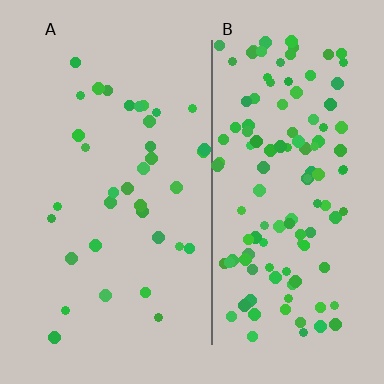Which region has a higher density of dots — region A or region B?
B (the right).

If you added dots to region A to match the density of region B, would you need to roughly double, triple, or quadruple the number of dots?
Approximately triple.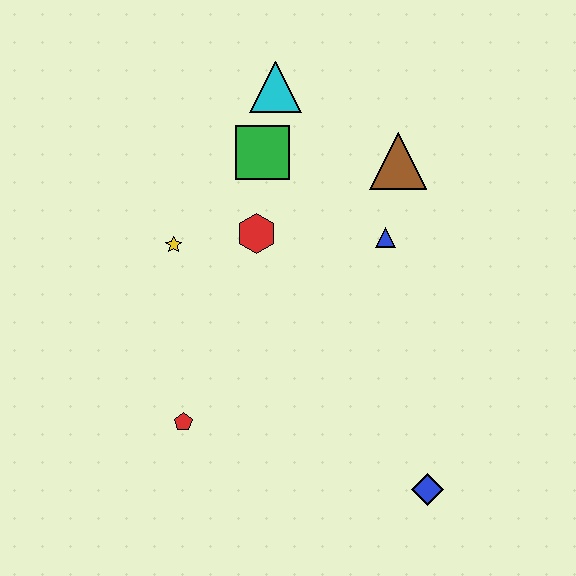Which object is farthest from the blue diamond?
The cyan triangle is farthest from the blue diamond.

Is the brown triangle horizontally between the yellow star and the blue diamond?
Yes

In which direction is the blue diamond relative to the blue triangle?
The blue diamond is below the blue triangle.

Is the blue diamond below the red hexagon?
Yes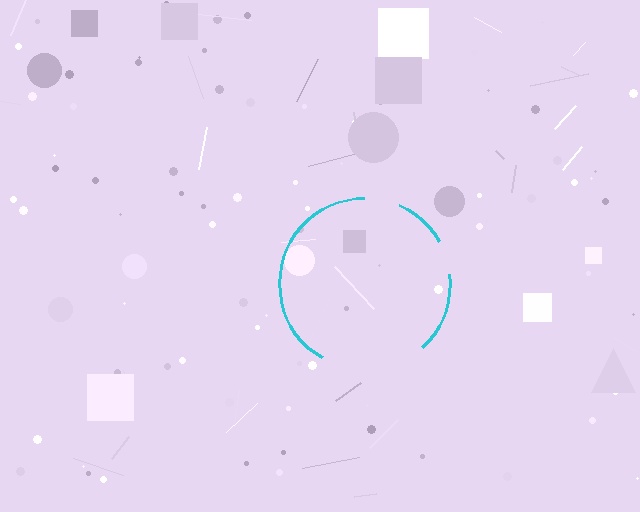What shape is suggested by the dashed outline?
The dashed outline suggests a circle.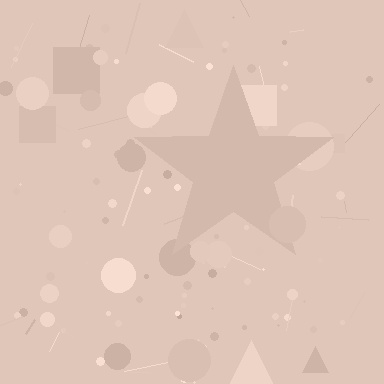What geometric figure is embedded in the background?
A star is embedded in the background.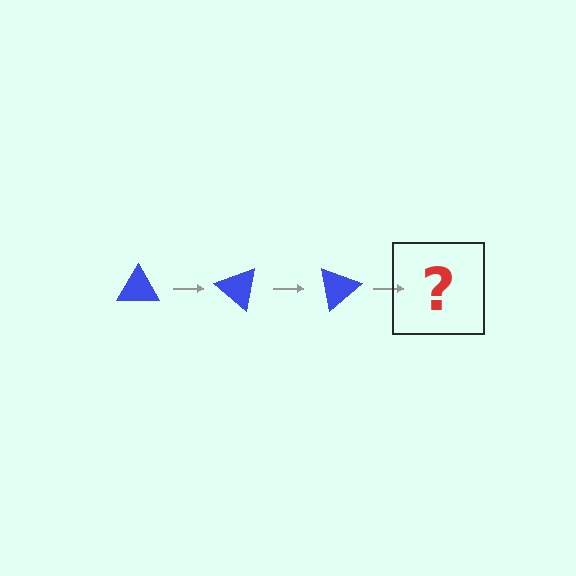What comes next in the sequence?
The next element should be a blue triangle rotated 120 degrees.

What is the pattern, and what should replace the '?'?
The pattern is that the triangle rotates 40 degrees each step. The '?' should be a blue triangle rotated 120 degrees.